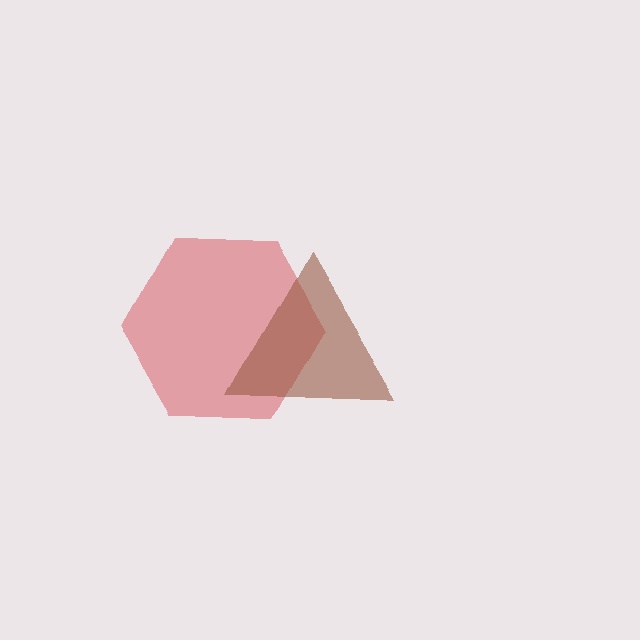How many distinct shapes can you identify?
There are 2 distinct shapes: a red hexagon, a brown triangle.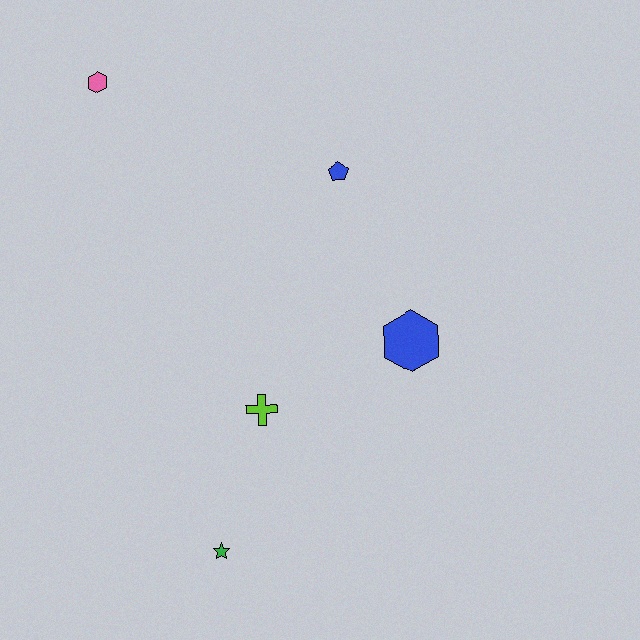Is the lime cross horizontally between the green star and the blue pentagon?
Yes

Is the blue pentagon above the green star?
Yes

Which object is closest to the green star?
The lime cross is closest to the green star.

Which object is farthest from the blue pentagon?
The green star is farthest from the blue pentagon.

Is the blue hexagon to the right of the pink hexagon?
Yes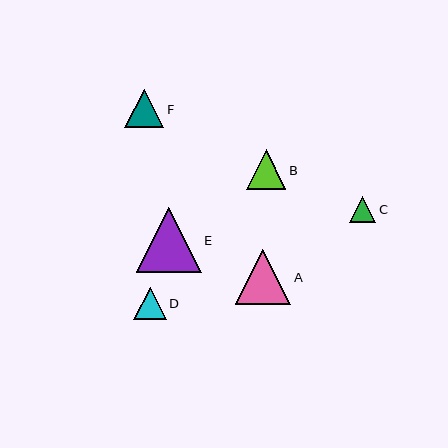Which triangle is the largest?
Triangle E is the largest with a size of approximately 65 pixels.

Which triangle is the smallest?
Triangle C is the smallest with a size of approximately 26 pixels.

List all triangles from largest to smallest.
From largest to smallest: E, A, B, F, D, C.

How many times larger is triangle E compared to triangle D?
Triangle E is approximately 2.0 times the size of triangle D.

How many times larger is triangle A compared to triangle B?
Triangle A is approximately 1.4 times the size of triangle B.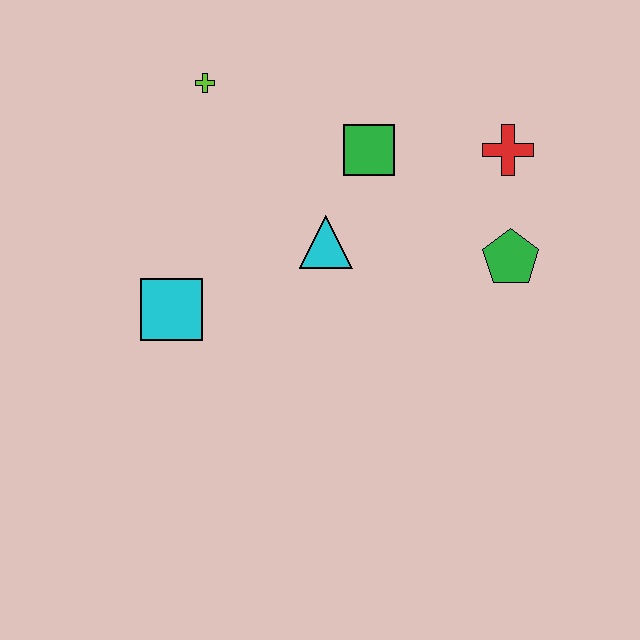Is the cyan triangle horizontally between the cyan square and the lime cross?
No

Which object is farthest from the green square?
The cyan square is farthest from the green square.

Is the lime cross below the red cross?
No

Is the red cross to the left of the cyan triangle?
No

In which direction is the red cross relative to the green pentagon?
The red cross is above the green pentagon.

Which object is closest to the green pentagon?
The red cross is closest to the green pentagon.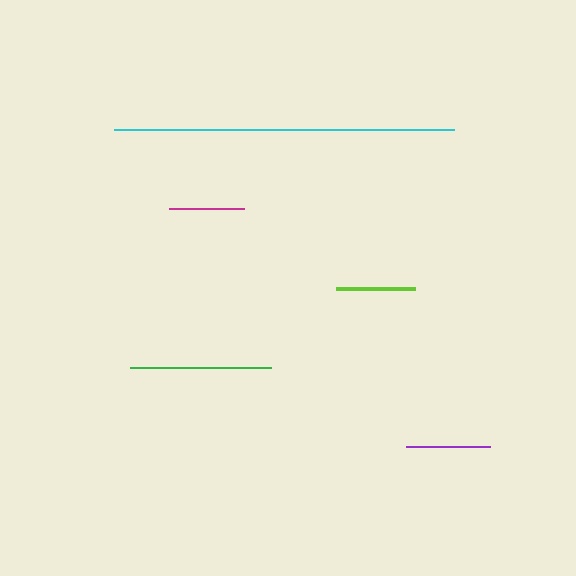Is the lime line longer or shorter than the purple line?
The purple line is longer than the lime line.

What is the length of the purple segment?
The purple segment is approximately 84 pixels long.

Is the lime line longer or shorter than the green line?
The green line is longer than the lime line.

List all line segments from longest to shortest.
From longest to shortest: cyan, green, purple, lime, magenta.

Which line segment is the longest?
The cyan line is the longest at approximately 340 pixels.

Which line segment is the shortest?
The magenta line is the shortest at approximately 75 pixels.